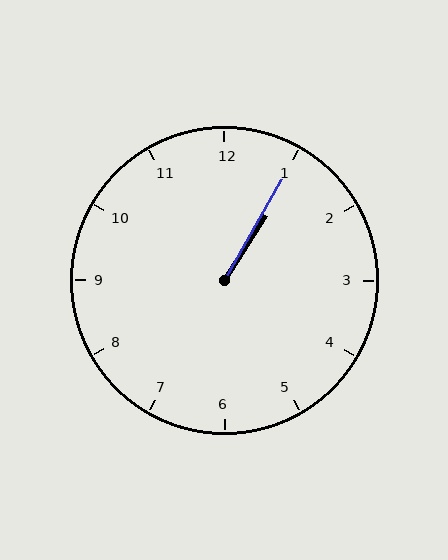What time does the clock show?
1:05.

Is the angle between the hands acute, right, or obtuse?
It is acute.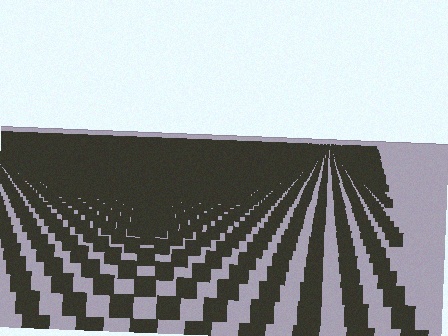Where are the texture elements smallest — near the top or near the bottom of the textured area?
Near the top.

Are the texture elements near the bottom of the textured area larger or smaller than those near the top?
Larger. Near the bottom, elements are closer to the viewer and appear at a bigger on-screen size.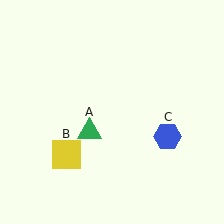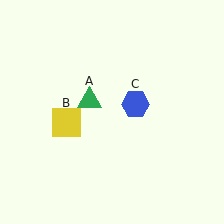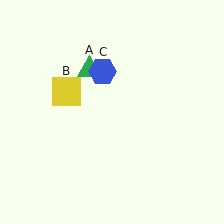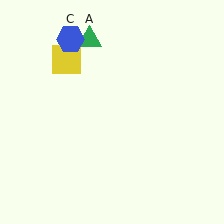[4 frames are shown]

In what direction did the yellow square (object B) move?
The yellow square (object B) moved up.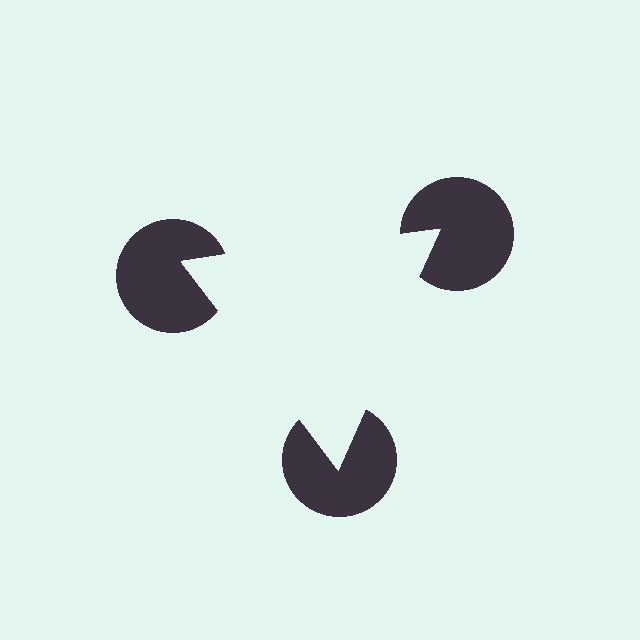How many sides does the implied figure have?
3 sides.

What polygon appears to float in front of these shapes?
An illusory triangle — its edges are inferred from the aligned wedge cuts in the pac-man discs, not physically drawn.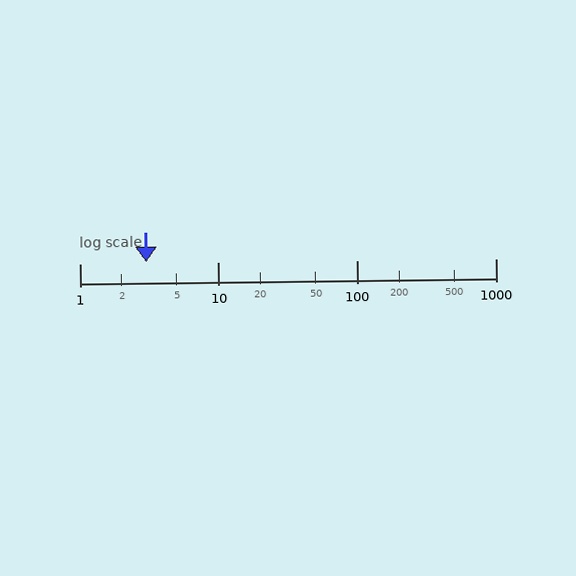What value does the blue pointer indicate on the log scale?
The pointer indicates approximately 3.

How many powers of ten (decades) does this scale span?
The scale spans 3 decades, from 1 to 1000.